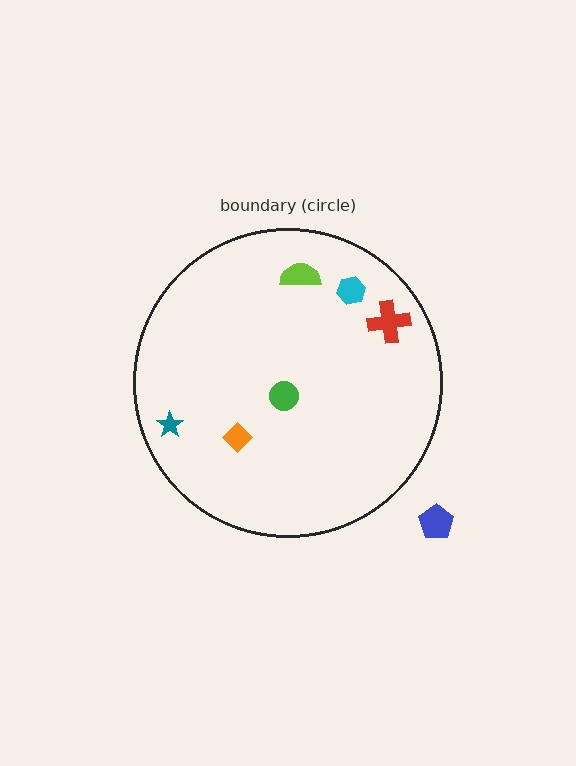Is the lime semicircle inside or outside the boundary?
Inside.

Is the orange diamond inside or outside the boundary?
Inside.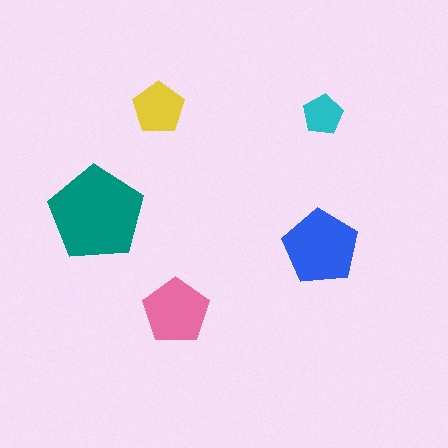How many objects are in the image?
There are 5 objects in the image.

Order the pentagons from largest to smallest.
the teal one, the blue one, the pink one, the yellow one, the cyan one.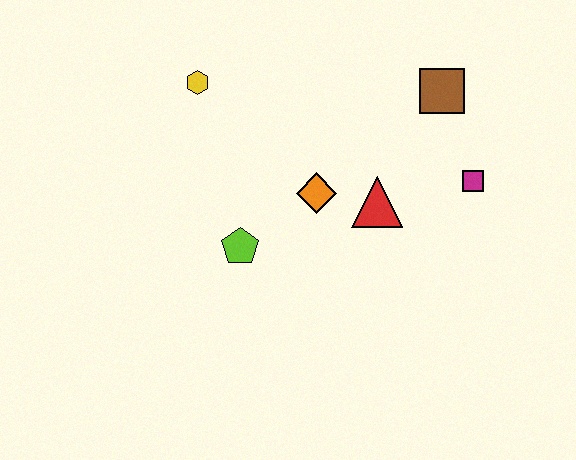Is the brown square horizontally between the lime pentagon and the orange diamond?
No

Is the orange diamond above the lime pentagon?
Yes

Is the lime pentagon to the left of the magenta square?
Yes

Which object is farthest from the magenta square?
The yellow hexagon is farthest from the magenta square.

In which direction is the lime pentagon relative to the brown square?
The lime pentagon is to the left of the brown square.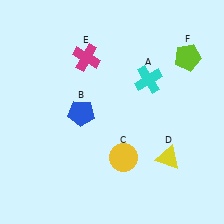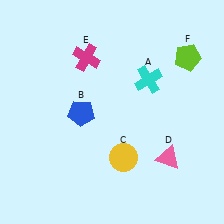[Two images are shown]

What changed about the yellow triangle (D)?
In Image 1, D is yellow. In Image 2, it changed to pink.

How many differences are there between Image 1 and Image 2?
There is 1 difference between the two images.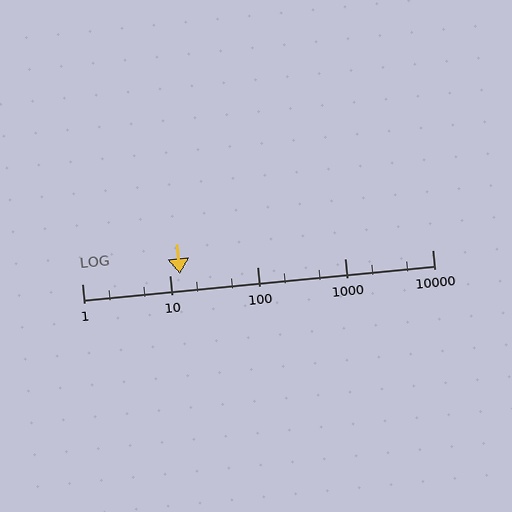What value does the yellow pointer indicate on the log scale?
The pointer indicates approximately 13.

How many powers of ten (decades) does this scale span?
The scale spans 4 decades, from 1 to 10000.